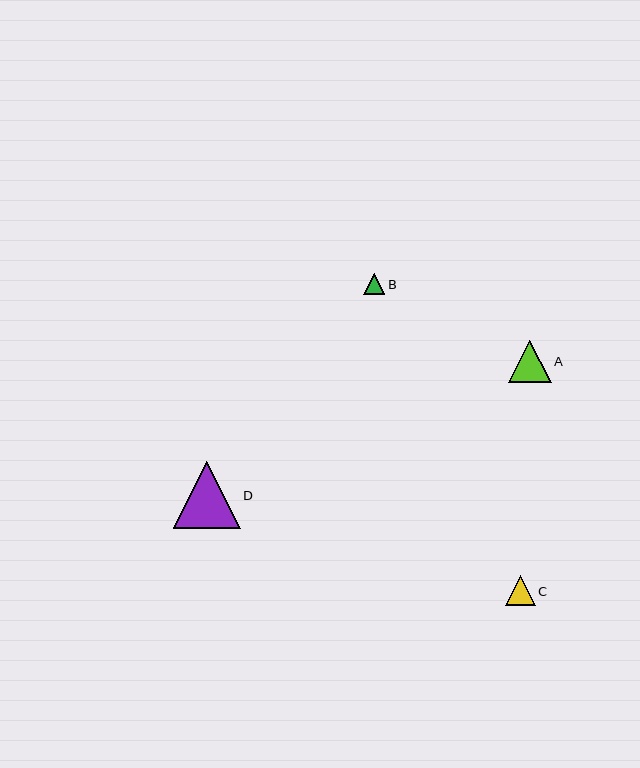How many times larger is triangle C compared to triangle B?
Triangle C is approximately 1.4 times the size of triangle B.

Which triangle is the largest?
Triangle D is the largest with a size of approximately 67 pixels.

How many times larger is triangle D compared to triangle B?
Triangle D is approximately 3.2 times the size of triangle B.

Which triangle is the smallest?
Triangle B is the smallest with a size of approximately 21 pixels.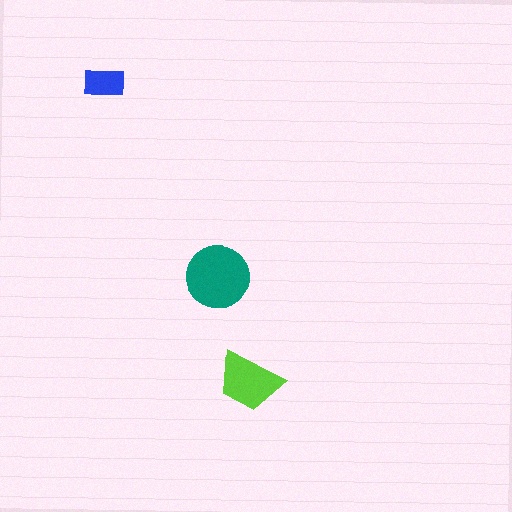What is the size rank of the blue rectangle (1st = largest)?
3rd.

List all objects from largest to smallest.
The teal circle, the lime trapezoid, the blue rectangle.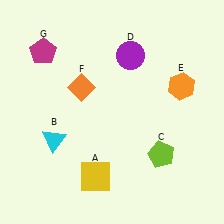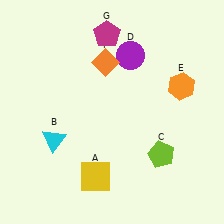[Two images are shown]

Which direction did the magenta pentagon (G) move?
The magenta pentagon (G) moved right.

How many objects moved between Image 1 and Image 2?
2 objects moved between the two images.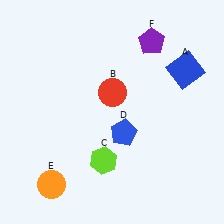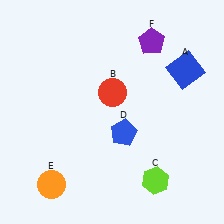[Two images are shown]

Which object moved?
The lime hexagon (C) moved right.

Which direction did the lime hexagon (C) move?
The lime hexagon (C) moved right.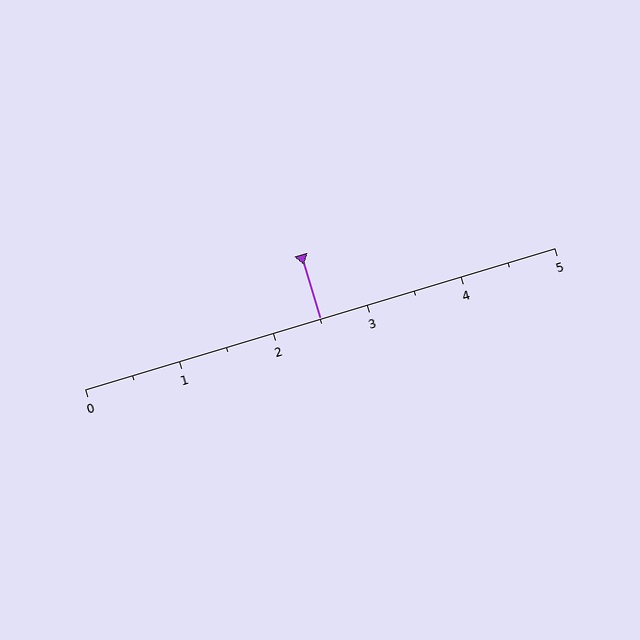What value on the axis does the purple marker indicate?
The marker indicates approximately 2.5.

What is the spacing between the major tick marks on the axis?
The major ticks are spaced 1 apart.